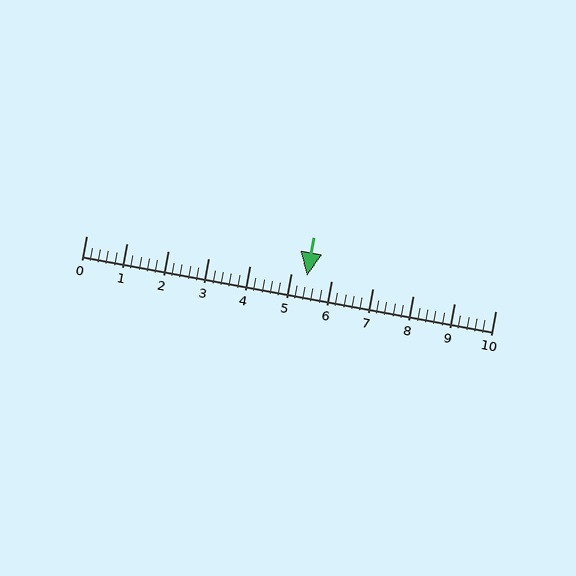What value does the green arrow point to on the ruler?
The green arrow points to approximately 5.4.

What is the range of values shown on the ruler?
The ruler shows values from 0 to 10.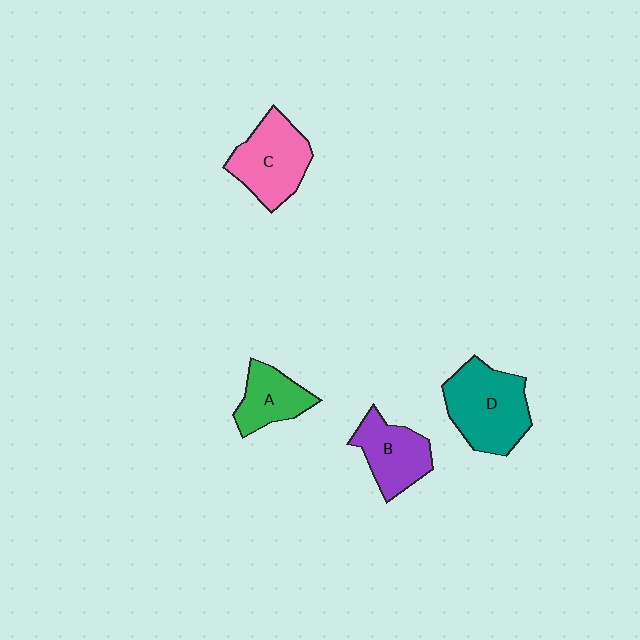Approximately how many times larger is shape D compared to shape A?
Approximately 1.7 times.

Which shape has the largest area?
Shape D (teal).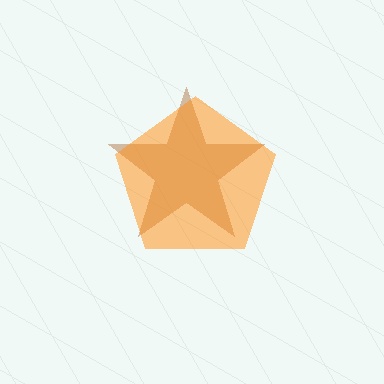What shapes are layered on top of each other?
The layered shapes are: a brown star, an orange pentagon.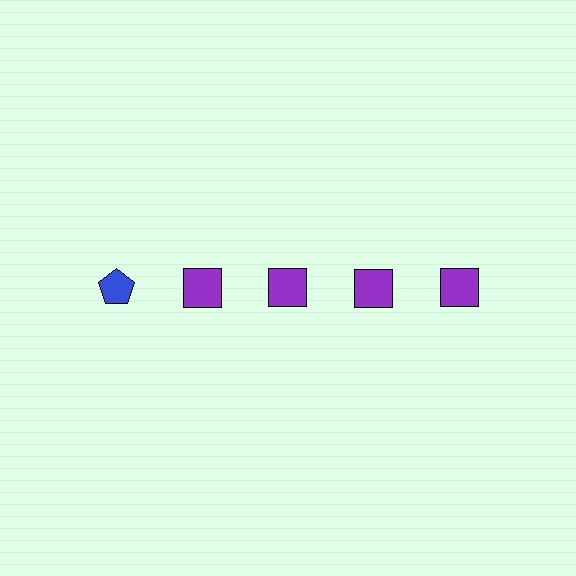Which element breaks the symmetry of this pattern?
The blue pentagon in the top row, leftmost column breaks the symmetry. All other shapes are purple squares.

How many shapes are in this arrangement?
There are 5 shapes arranged in a grid pattern.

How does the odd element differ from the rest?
It differs in both color (blue instead of purple) and shape (pentagon instead of square).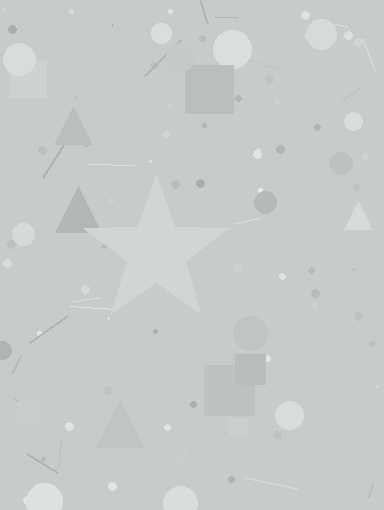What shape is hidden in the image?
A star is hidden in the image.